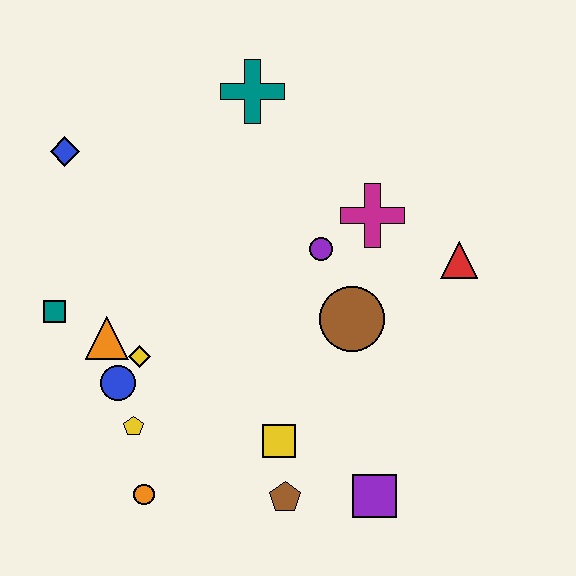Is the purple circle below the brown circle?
No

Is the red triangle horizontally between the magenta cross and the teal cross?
No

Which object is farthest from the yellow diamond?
The red triangle is farthest from the yellow diamond.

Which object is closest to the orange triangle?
The yellow diamond is closest to the orange triangle.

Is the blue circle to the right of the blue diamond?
Yes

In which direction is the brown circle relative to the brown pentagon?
The brown circle is above the brown pentagon.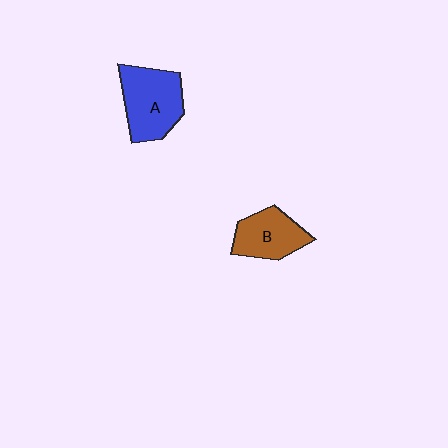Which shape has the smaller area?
Shape B (brown).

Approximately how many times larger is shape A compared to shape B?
Approximately 1.3 times.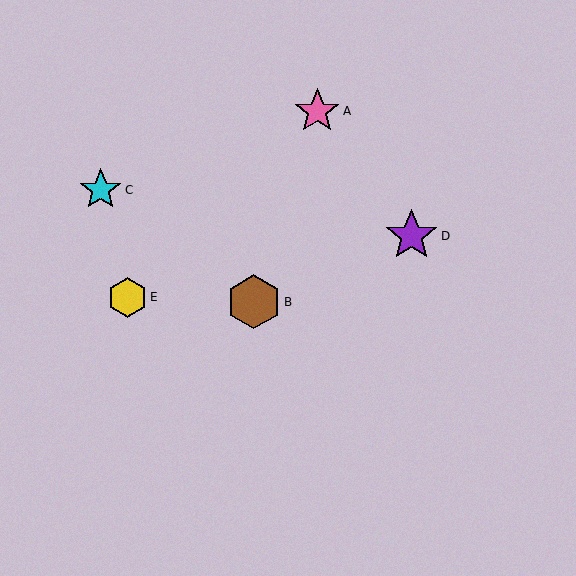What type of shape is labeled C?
Shape C is a cyan star.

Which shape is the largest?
The brown hexagon (labeled B) is the largest.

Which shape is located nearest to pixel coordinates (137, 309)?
The yellow hexagon (labeled E) at (128, 297) is nearest to that location.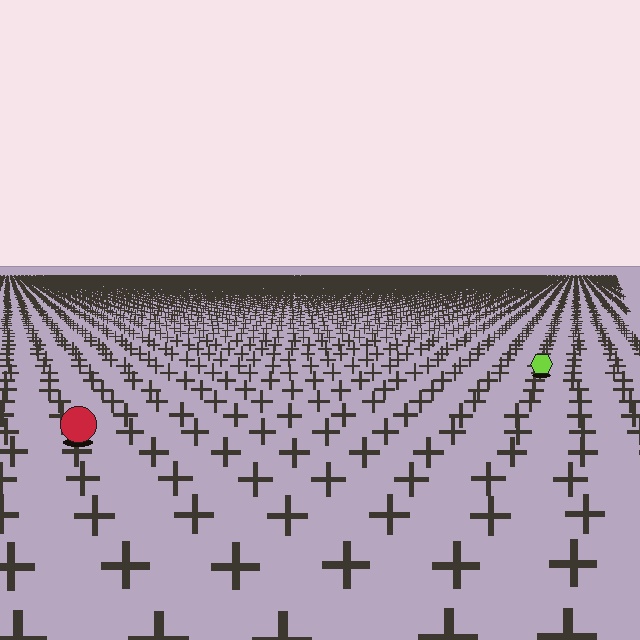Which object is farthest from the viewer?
The lime hexagon is farthest from the viewer. It appears smaller and the ground texture around it is denser.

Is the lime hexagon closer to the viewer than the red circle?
No. The red circle is closer — you can tell from the texture gradient: the ground texture is coarser near it.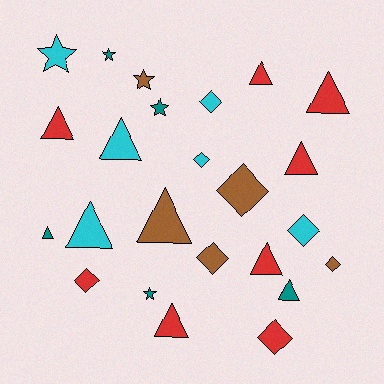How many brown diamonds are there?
There are 3 brown diamonds.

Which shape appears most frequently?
Triangle, with 11 objects.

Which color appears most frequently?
Red, with 8 objects.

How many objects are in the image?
There are 24 objects.